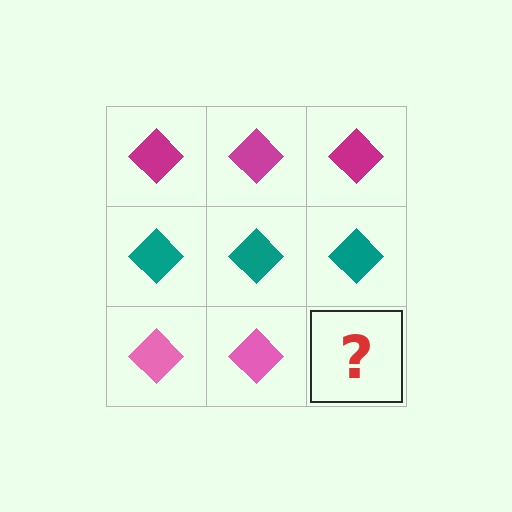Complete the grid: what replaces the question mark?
The question mark should be replaced with a pink diamond.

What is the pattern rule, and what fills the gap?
The rule is that each row has a consistent color. The gap should be filled with a pink diamond.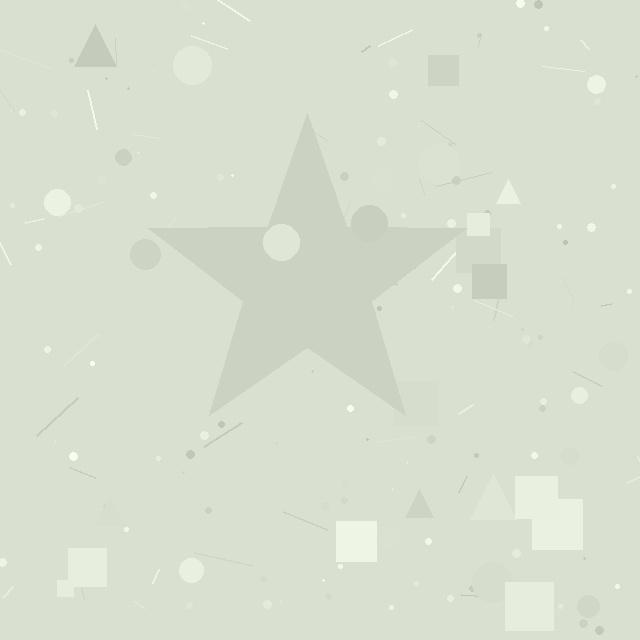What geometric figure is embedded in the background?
A star is embedded in the background.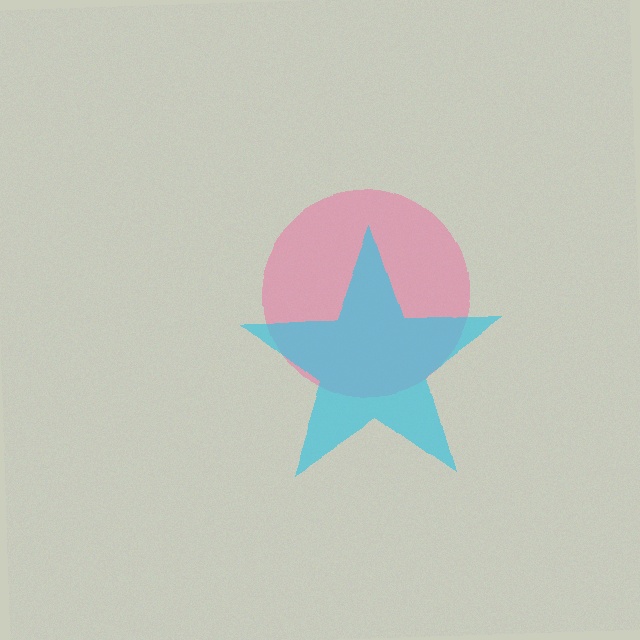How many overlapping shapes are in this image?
There are 2 overlapping shapes in the image.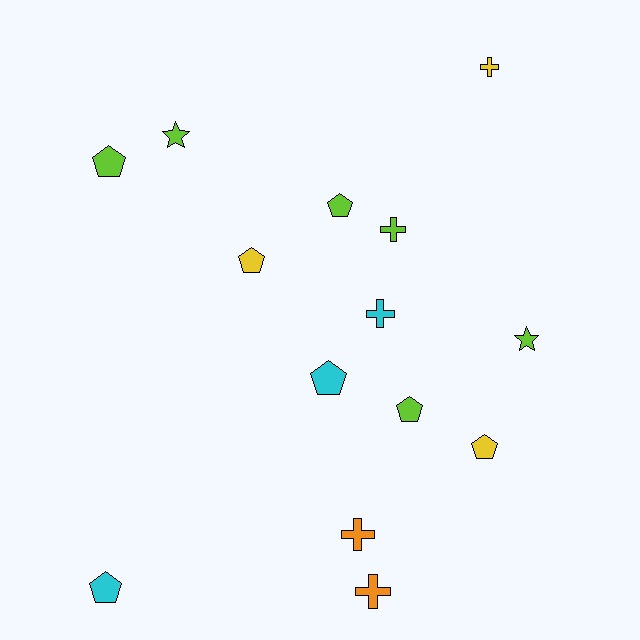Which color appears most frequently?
Lime, with 6 objects.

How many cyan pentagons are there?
There are 2 cyan pentagons.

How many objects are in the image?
There are 14 objects.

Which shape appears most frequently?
Pentagon, with 7 objects.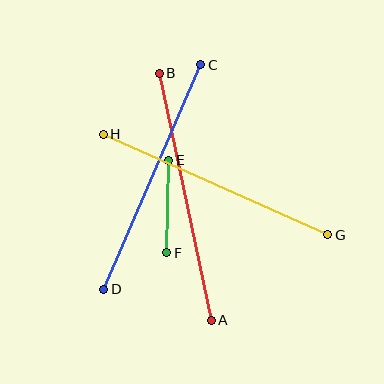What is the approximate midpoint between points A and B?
The midpoint is at approximately (185, 197) pixels.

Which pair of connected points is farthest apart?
Points A and B are farthest apart.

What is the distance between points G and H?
The distance is approximately 246 pixels.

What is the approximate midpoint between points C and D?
The midpoint is at approximately (152, 177) pixels.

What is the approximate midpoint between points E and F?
The midpoint is at approximately (168, 207) pixels.